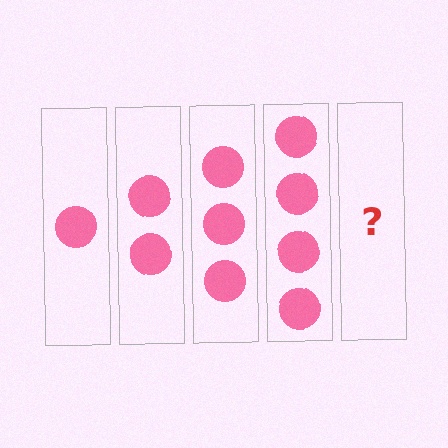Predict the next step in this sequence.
The next step is 5 circles.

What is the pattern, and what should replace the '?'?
The pattern is that each step adds one more circle. The '?' should be 5 circles.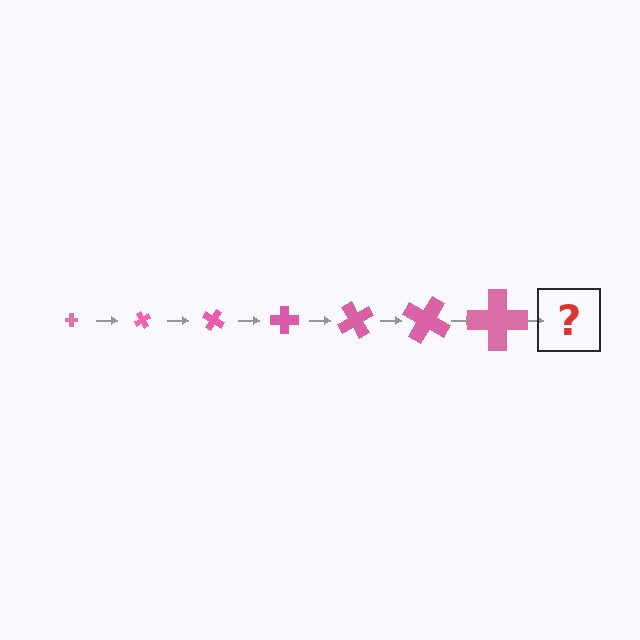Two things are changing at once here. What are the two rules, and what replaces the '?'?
The two rules are that the cross grows larger each step and it rotates 60 degrees each step. The '?' should be a cross, larger than the previous one and rotated 420 degrees from the start.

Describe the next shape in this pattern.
It should be a cross, larger than the previous one and rotated 420 degrees from the start.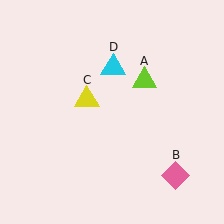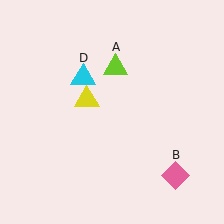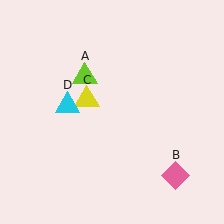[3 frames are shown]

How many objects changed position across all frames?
2 objects changed position: lime triangle (object A), cyan triangle (object D).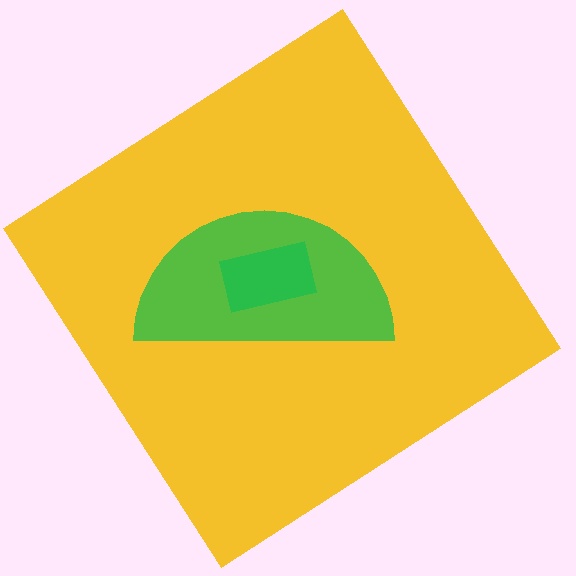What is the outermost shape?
The yellow diamond.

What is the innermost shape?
The green rectangle.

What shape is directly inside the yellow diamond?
The lime semicircle.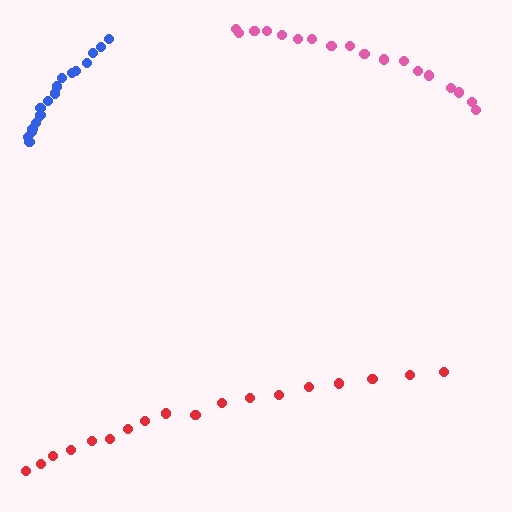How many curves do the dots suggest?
There are 3 distinct paths.